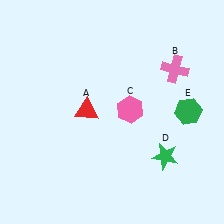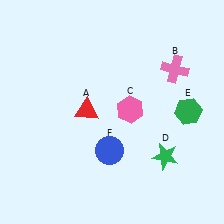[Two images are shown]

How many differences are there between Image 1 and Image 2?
There is 1 difference between the two images.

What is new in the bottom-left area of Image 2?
A blue circle (F) was added in the bottom-left area of Image 2.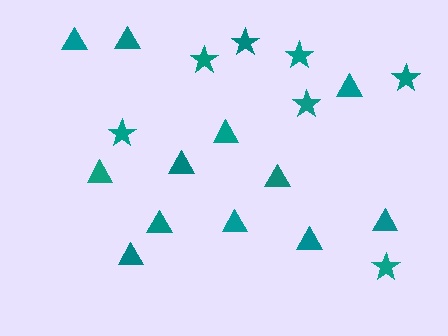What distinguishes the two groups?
There are 2 groups: one group of stars (7) and one group of triangles (12).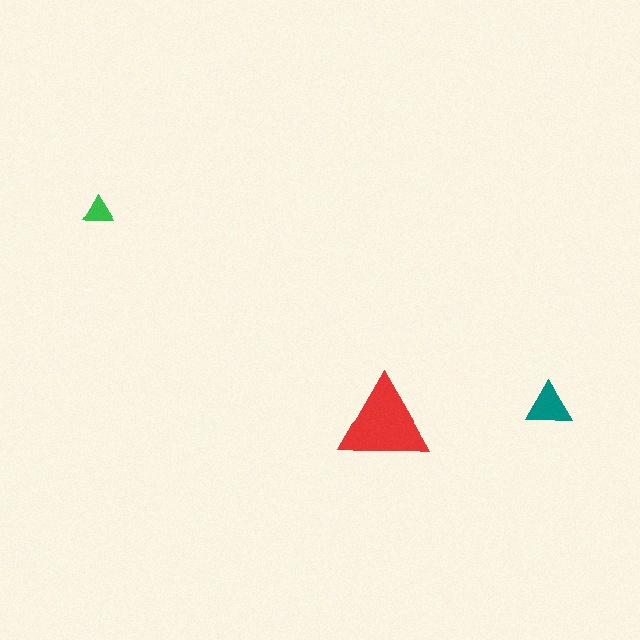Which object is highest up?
The green triangle is topmost.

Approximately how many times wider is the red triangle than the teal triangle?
About 2 times wider.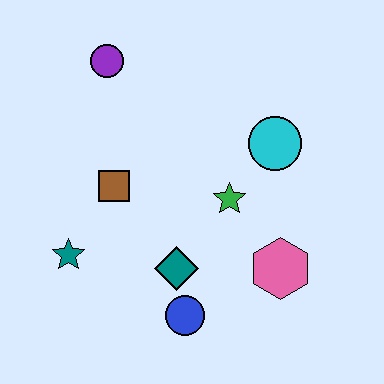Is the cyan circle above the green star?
Yes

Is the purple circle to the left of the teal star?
No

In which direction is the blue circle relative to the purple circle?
The blue circle is below the purple circle.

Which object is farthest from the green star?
The purple circle is farthest from the green star.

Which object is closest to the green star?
The cyan circle is closest to the green star.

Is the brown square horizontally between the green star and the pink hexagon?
No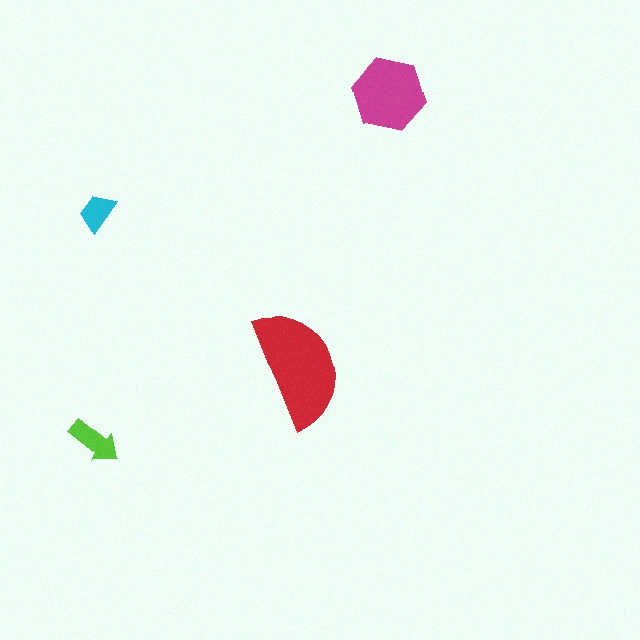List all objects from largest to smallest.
The red semicircle, the magenta hexagon, the lime arrow, the cyan trapezoid.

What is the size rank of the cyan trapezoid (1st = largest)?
4th.